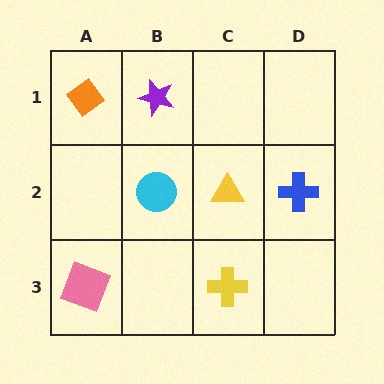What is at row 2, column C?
A yellow triangle.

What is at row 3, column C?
A yellow cross.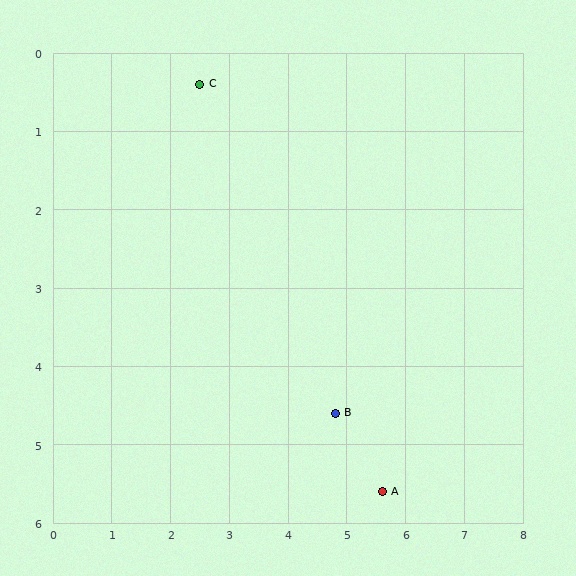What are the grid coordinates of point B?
Point B is at approximately (4.8, 4.6).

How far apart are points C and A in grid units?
Points C and A are about 6.1 grid units apart.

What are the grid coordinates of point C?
Point C is at approximately (2.5, 0.4).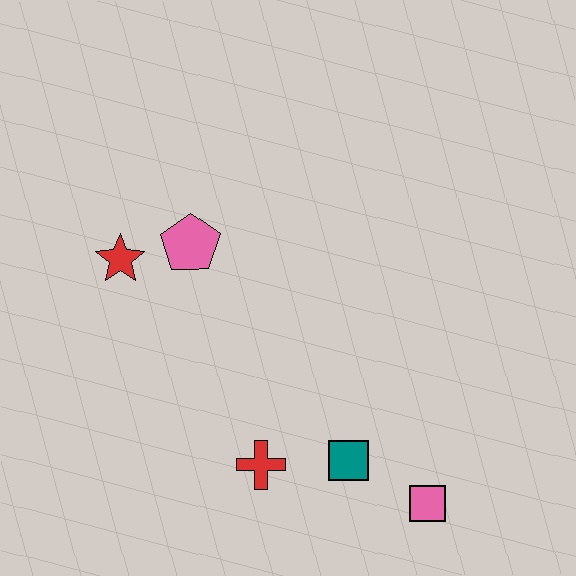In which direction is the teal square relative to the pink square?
The teal square is to the left of the pink square.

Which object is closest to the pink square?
The teal square is closest to the pink square.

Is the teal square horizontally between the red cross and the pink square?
Yes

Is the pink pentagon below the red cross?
No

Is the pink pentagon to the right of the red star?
Yes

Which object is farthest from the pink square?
The red star is farthest from the pink square.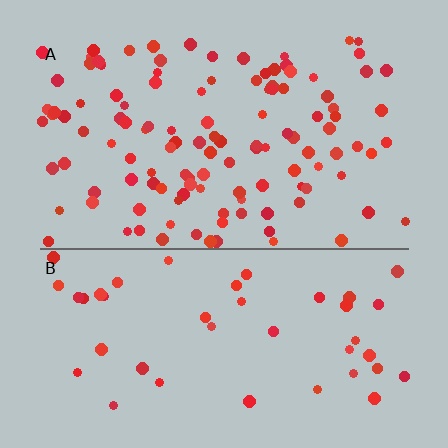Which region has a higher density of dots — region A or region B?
A (the top).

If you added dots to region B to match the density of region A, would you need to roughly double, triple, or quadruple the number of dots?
Approximately triple.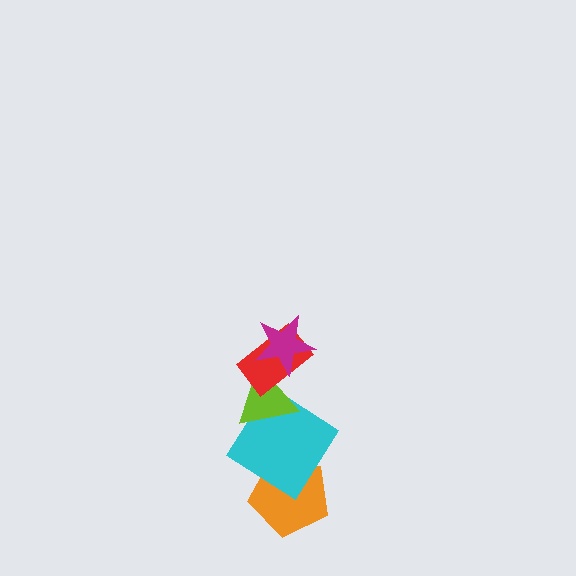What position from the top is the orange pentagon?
The orange pentagon is 5th from the top.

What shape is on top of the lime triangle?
The red rectangle is on top of the lime triangle.